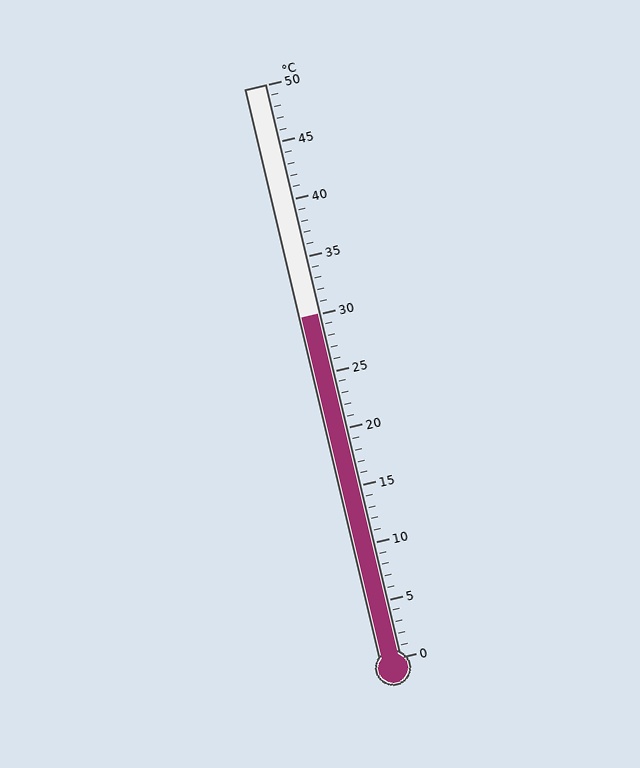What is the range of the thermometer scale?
The thermometer scale ranges from 0°C to 50°C.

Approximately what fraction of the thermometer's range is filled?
The thermometer is filled to approximately 60% of its range.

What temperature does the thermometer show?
The thermometer shows approximately 30°C.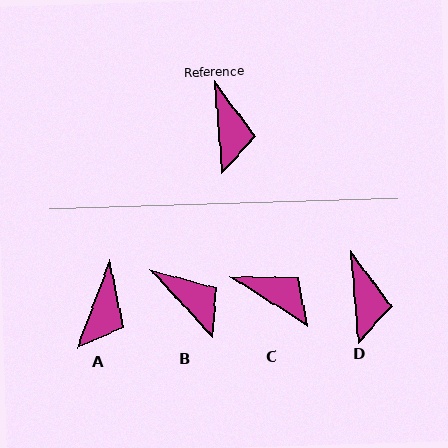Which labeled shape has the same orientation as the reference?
D.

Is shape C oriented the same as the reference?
No, it is off by about 53 degrees.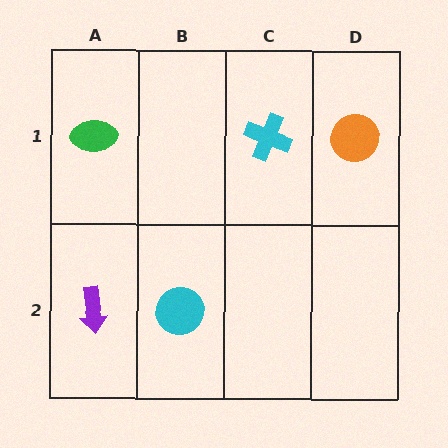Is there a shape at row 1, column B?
No, that cell is empty.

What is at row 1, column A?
A green ellipse.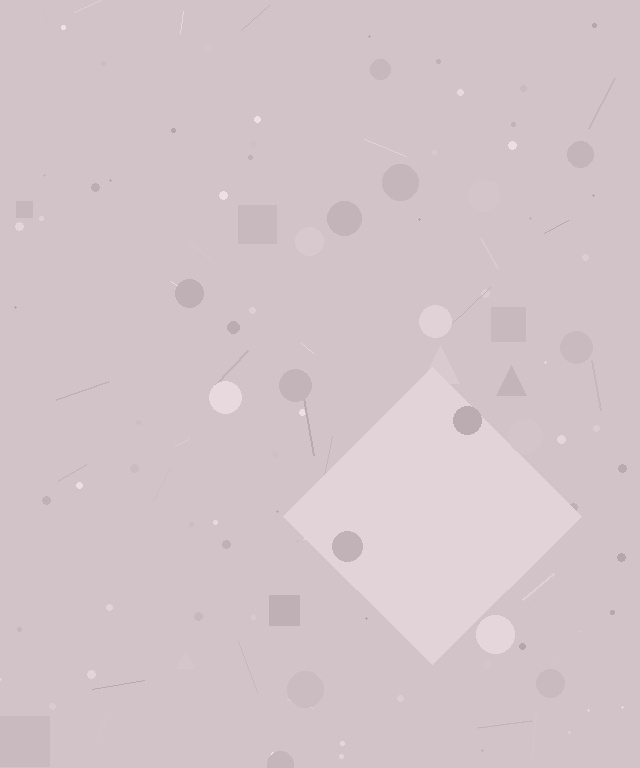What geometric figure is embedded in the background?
A diamond is embedded in the background.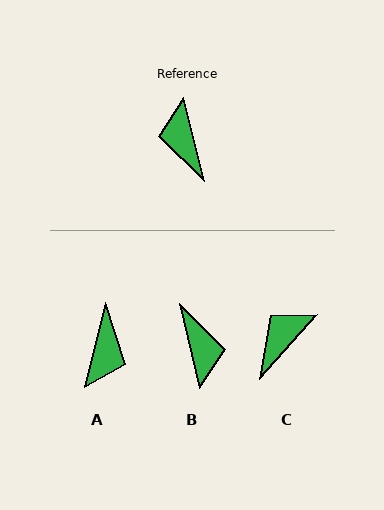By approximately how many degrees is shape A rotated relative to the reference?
Approximately 152 degrees counter-clockwise.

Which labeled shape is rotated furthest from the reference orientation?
B, about 179 degrees away.